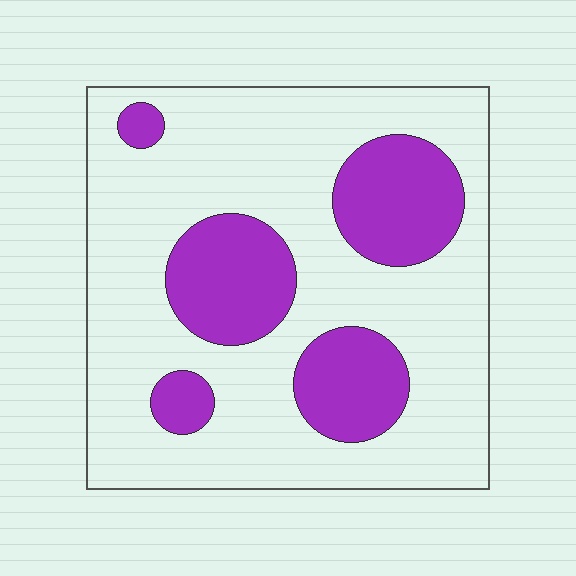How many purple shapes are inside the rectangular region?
5.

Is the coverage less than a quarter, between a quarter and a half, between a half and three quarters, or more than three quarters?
Between a quarter and a half.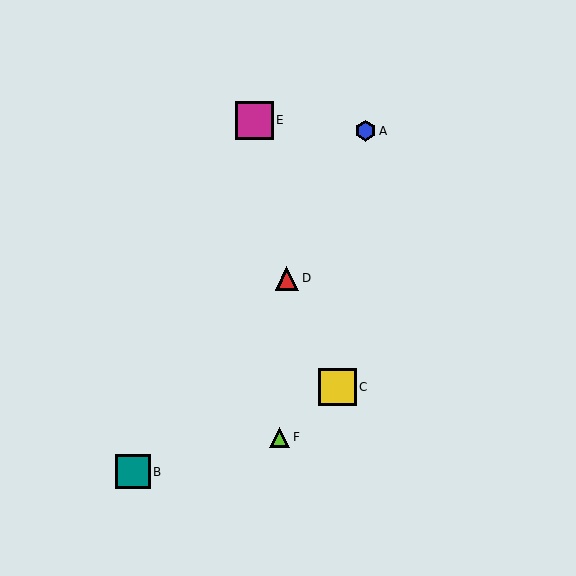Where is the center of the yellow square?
The center of the yellow square is at (337, 387).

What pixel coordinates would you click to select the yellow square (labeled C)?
Click at (337, 387) to select the yellow square C.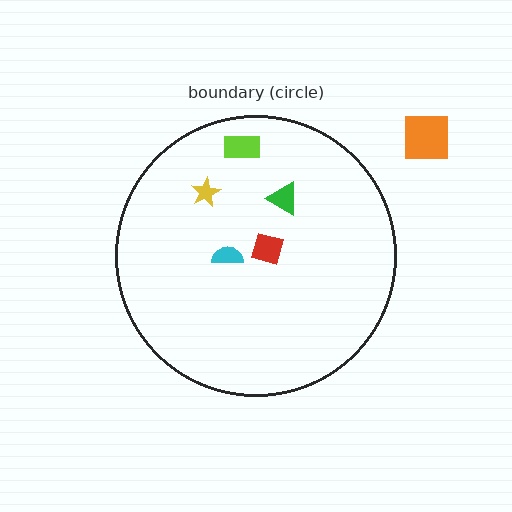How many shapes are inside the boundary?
5 inside, 1 outside.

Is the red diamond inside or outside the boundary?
Inside.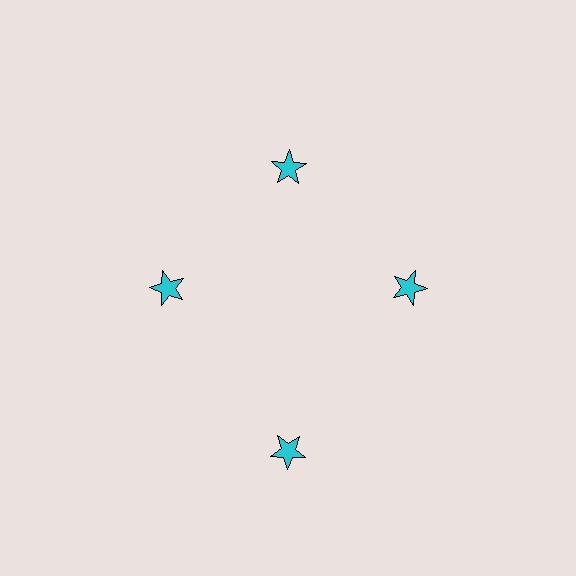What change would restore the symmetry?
The symmetry would be restored by moving it inward, back onto the ring so that all 4 stars sit at equal angles and equal distance from the center.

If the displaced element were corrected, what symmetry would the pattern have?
It would have 4-fold rotational symmetry — the pattern would map onto itself every 90 degrees.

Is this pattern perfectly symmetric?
No. The 4 cyan stars are arranged in a ring, but one element near the 6 o'clock position is pushed outward from the center, breaking the 4-fold rotational symmetry.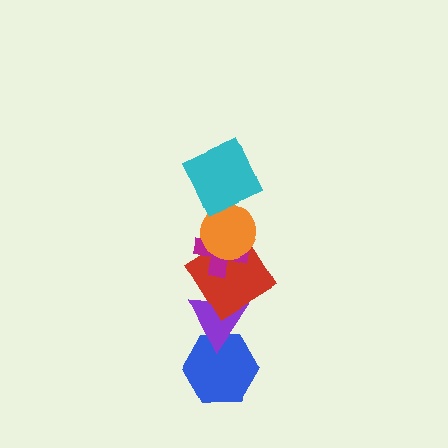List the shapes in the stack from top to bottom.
From top to bottom: the cyan square, the orange circle, the magenta cross, the red diamond, the purple triangle, the blue hexagon.